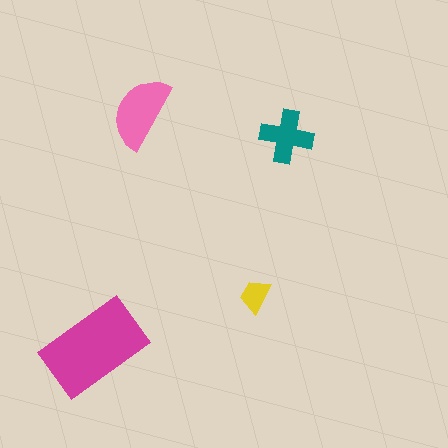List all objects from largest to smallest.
The magenta rectangle, the pink semicircle, the teal cross, the yellow trapezoid.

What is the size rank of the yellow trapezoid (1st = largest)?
4th.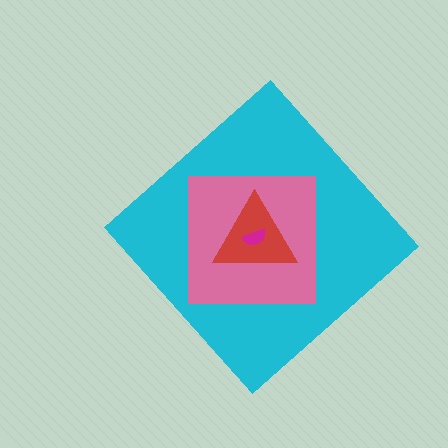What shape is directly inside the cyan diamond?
The pink square.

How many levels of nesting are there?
4.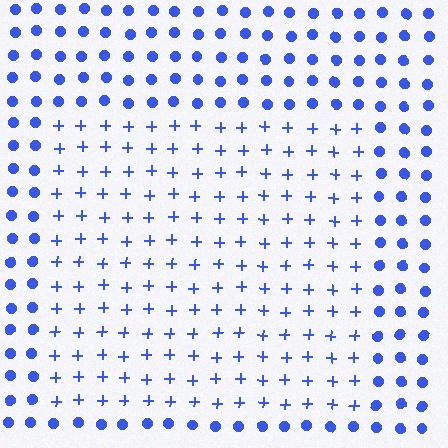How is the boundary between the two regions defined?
The boundary is defined by a change in element shape: plus signs inside vs. circles outside. All elements share the same color and spacing.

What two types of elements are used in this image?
The image uses plus signs inside the rectangle region and circles outside it.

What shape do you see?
I see a rectangle.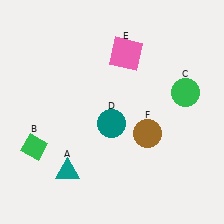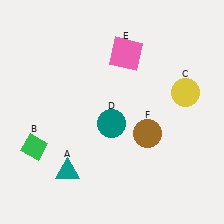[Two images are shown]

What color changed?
The circle (C) changed from green in Image 1 to yellow in Image 2.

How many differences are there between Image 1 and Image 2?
There is 1 difference between the two images.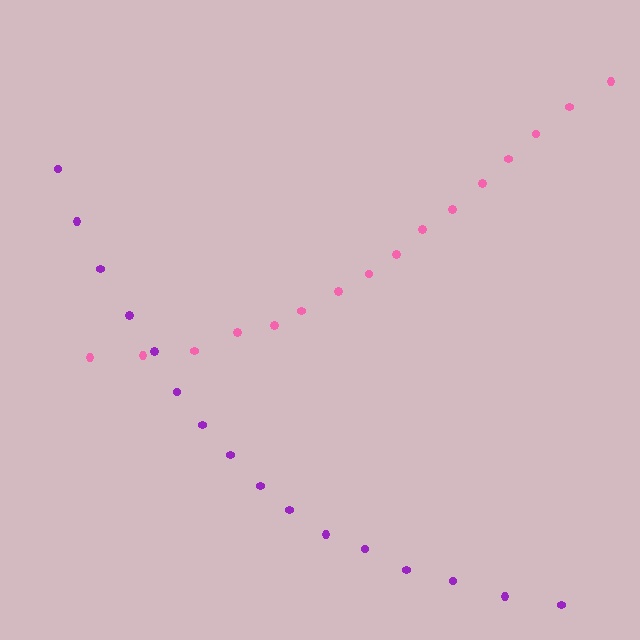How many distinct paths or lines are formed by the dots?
There are 2 distinct paths.